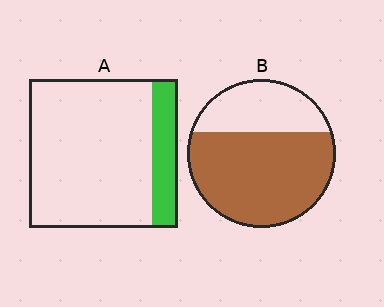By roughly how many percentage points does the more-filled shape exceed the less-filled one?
By roughly 50 percentage points (B over A).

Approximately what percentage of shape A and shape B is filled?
A is approximately 15% and B is approximately 70%.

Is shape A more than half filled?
No.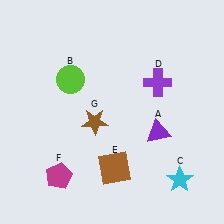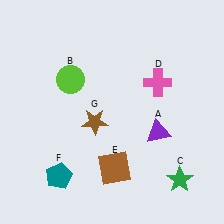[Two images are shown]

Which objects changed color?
C changed from cyan to green. D changed from purple to pink. F changed from magenta to teal.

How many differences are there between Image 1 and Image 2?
There are 3 differences between the two images.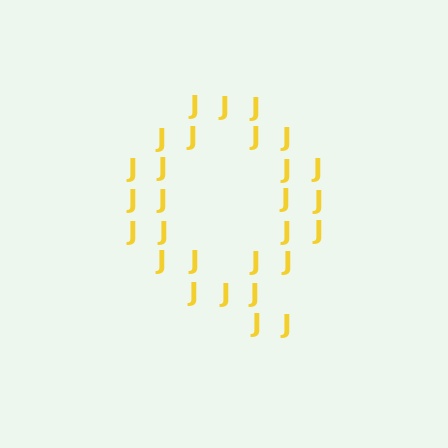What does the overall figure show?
The overall figure shows the letter Q.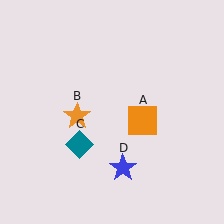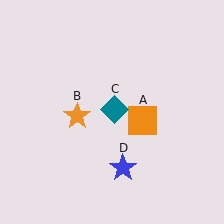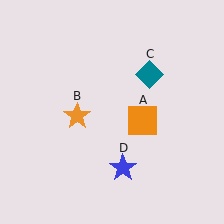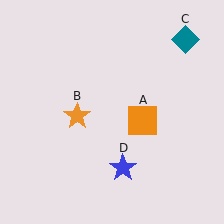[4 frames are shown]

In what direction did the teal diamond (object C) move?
The teal diamond (object C) moved up and to the right.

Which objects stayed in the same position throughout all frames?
Orange square (object A) and orange star (object B) and blue star (object D) remained stationary.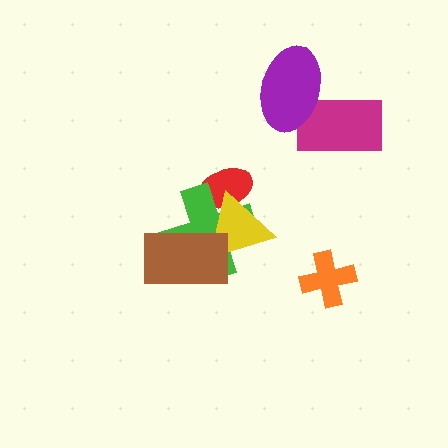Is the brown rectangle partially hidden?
No, no other shape covers it.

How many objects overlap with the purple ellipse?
1 object overlaps with the purple ellipse.